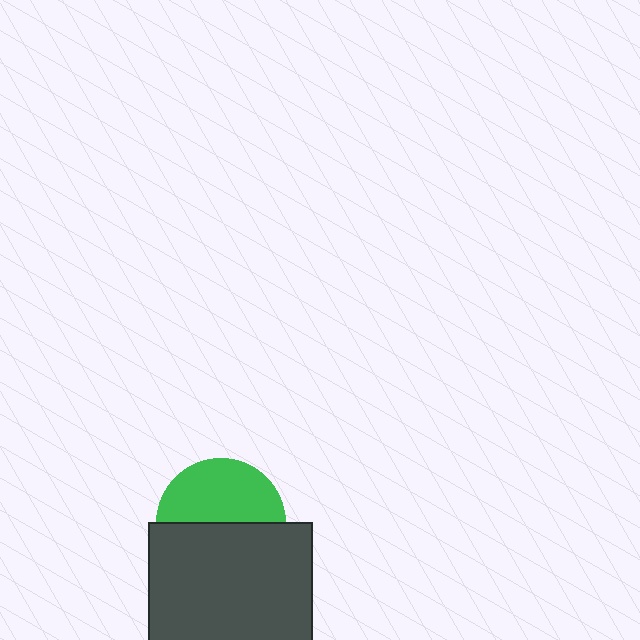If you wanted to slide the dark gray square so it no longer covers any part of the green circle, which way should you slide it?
Slide it down — that is the most direct way to separate the two shapes.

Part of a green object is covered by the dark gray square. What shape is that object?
It is a circle.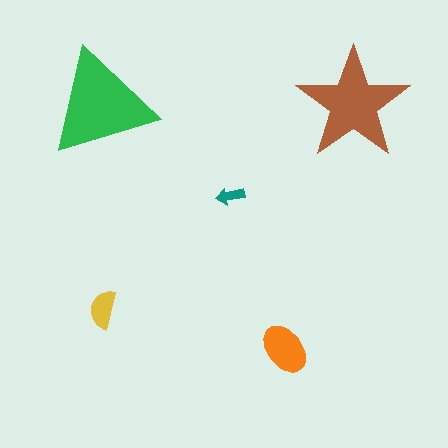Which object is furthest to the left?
The green triangle is leftmost.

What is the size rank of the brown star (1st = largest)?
2nd.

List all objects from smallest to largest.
The teal arrow, the yellow semicircle, the orange ellipse, the brown star, the green triangle.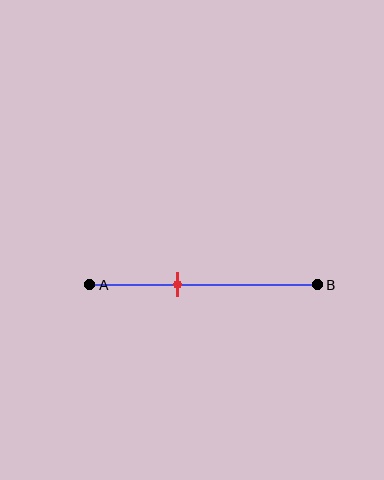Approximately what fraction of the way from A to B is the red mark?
The red mark is approximately 40% of the way from A to B.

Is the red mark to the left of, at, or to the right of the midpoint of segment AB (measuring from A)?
The red mark is to the left of the midpoint of segment AB.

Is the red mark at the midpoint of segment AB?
No, the mark is at about 40% from A, not at the 50% midpoint.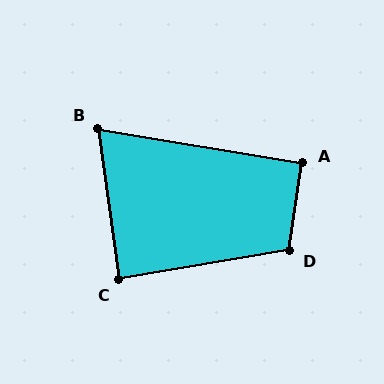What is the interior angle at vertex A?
Approximately 91 degrees (approximately right).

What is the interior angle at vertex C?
Approximately 89 degrees (approximately right).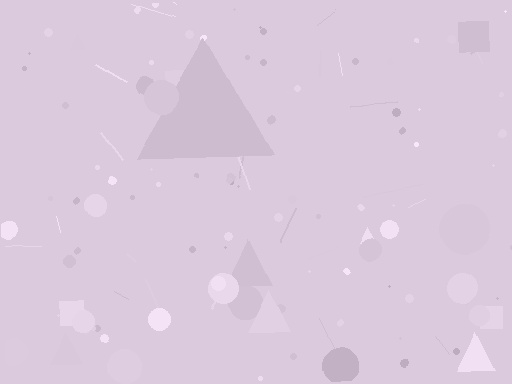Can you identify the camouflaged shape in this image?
The camouflaged shape is a triangle.